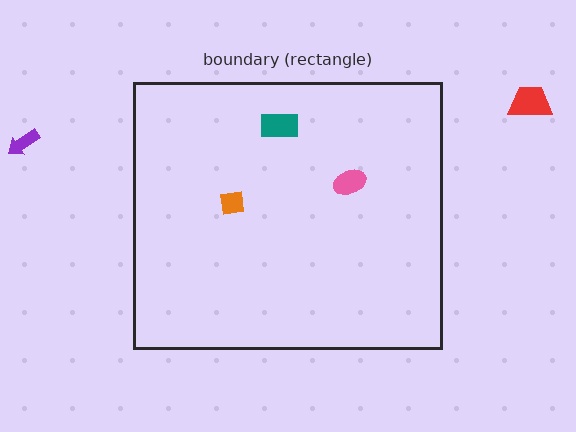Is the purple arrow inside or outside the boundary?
Outside.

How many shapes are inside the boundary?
3 inside, 2 outside.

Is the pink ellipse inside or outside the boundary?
Inside.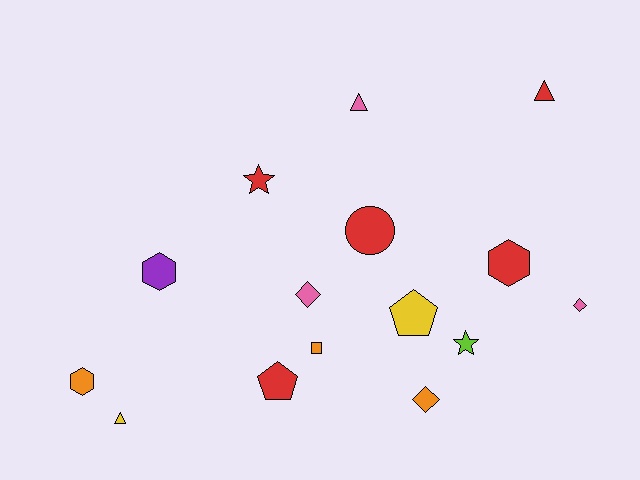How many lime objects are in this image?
There is 1 lime object.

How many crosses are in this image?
There are no crosses.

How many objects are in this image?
There are 15 objects.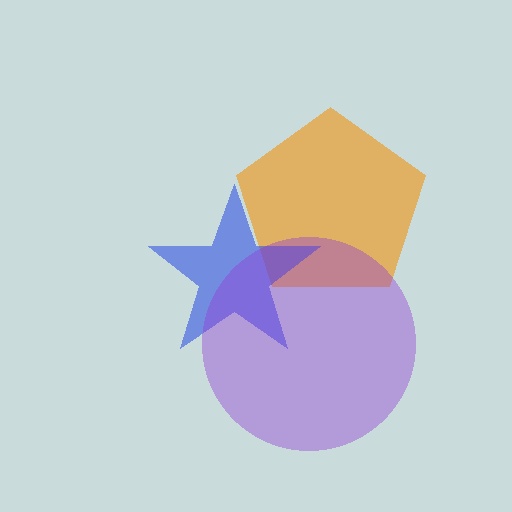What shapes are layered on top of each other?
The layered shapes are: an orange pentagon, a blue star, a purple circle.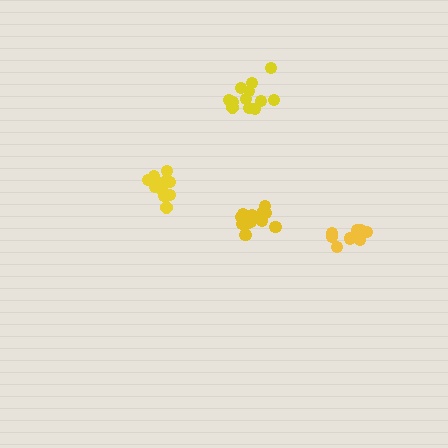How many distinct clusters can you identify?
There are 4 distinct clusters.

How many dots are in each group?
Group 1: 13 dots, Group 2: 12 dots, Group 3: 9 dots, Group 4: 13 dots (47 total).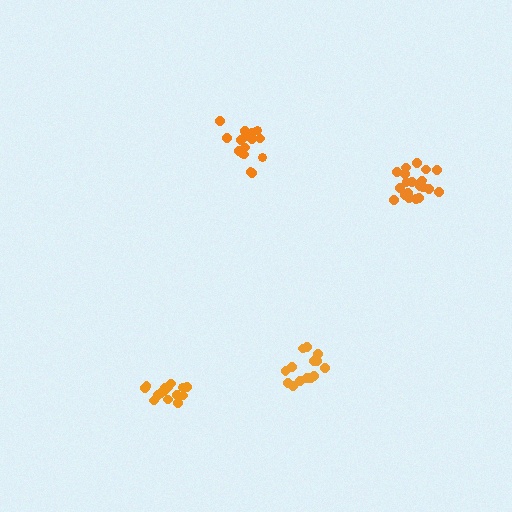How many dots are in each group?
Group 1: 16 dots, Group 2: 16 dots, Group 3: 14 dots, Group 4: 20 dots (66 total).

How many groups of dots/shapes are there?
There are 4 groups.